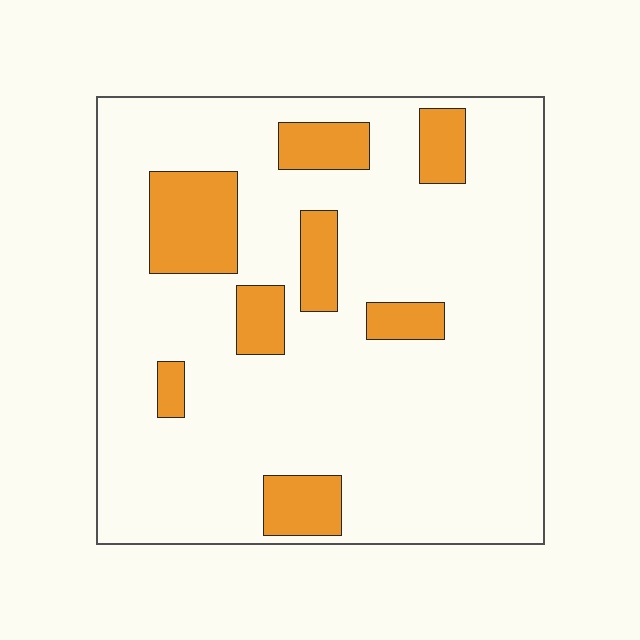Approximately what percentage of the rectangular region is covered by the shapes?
Approximately 15%.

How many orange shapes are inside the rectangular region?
8.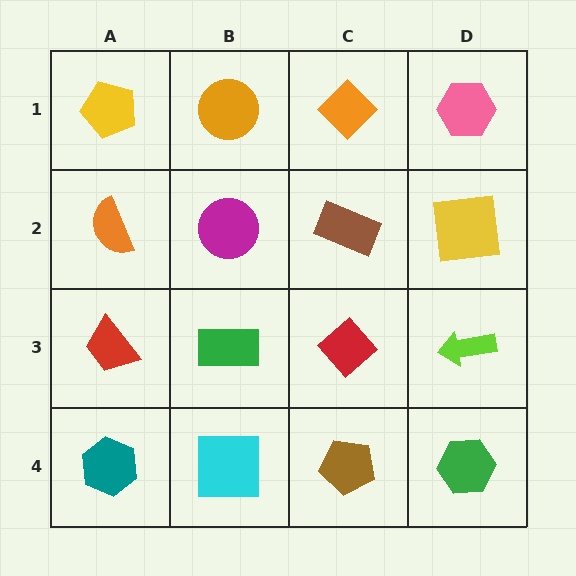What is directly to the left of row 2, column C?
A magenta circle.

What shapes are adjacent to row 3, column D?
A yellow square (row 2, column D), a green hexagon (row 4, column D), a red diamond (row 3, column C).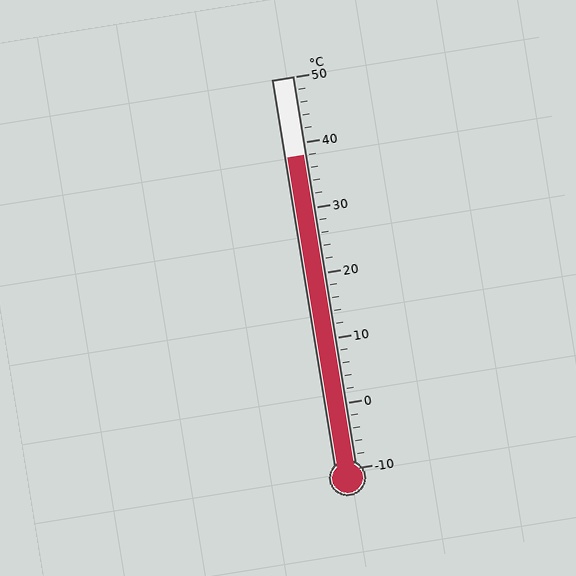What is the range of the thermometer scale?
The thermometer scale ranges from -10°C to 50°C.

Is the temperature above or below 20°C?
The temperature is above 20°C.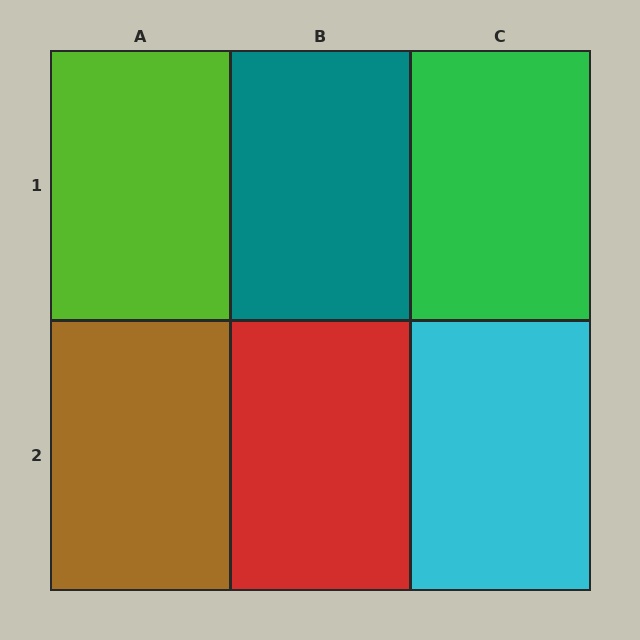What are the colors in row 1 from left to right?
Lime, teal, green.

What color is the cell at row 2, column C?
Cyan.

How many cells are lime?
1 cell is lime.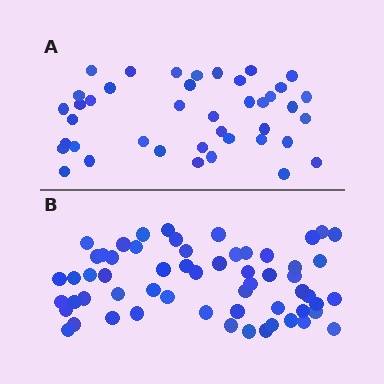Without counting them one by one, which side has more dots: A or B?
Region B (the bottom region) has more dots.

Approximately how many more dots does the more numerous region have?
Region B has approximately 20 more dots than region A.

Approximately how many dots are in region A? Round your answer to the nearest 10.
About 40 dots. (The exact count is 41, which rounds to 40.)